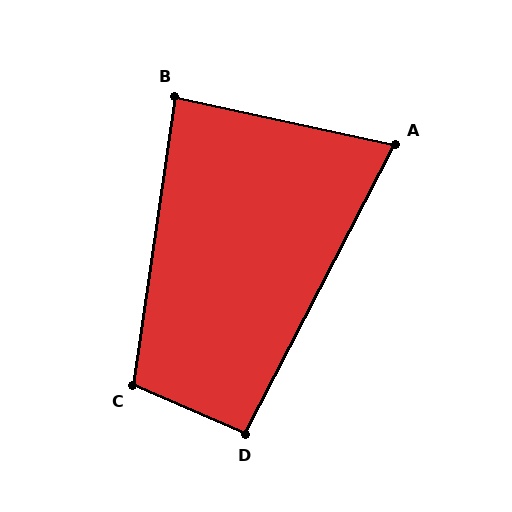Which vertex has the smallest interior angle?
A, at approximately 75 degrees.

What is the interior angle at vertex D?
Approximately 94 degrees (approximately right).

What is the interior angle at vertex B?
Approximately 86 degrees (approximately right).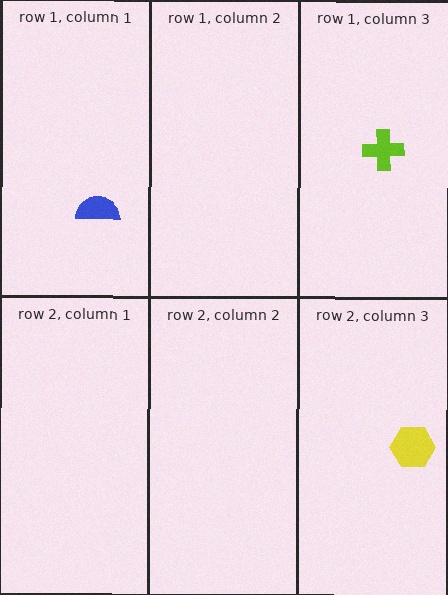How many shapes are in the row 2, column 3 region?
1.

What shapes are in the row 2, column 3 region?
The yellow hexagon.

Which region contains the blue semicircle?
The row 1, column 1 region.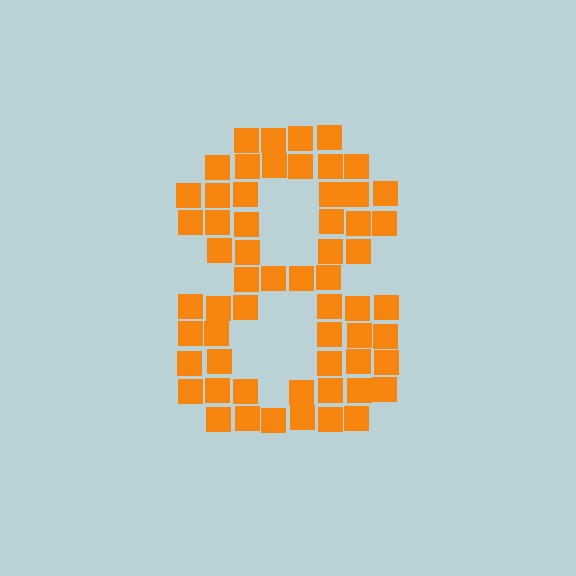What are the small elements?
The small elements are squares.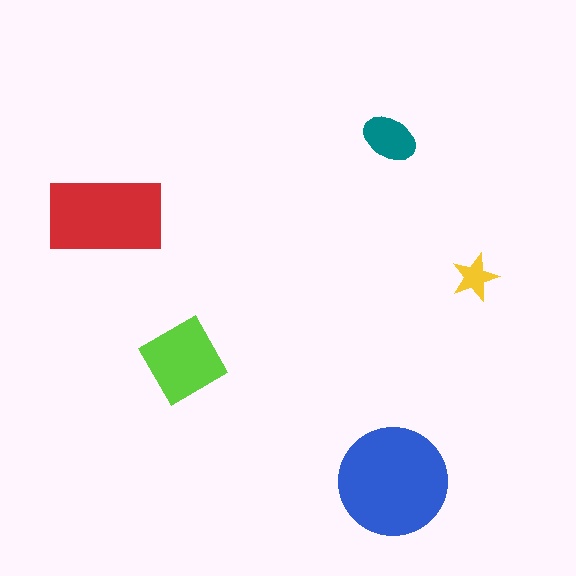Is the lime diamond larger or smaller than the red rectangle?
Smaller.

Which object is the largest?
The blue circle.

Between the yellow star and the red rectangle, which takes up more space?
The red rectangle.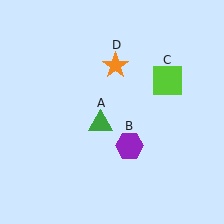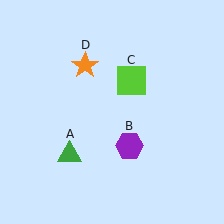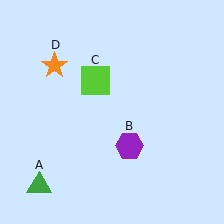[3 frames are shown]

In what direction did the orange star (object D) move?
The orange star (object D) moved left.